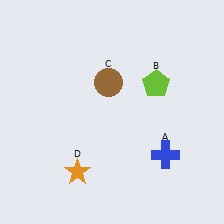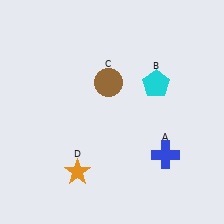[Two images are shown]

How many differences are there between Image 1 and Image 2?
There is 1 difference between the two images.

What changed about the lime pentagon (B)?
In Image 1, B is lime. In Image 2, it changed to cyan.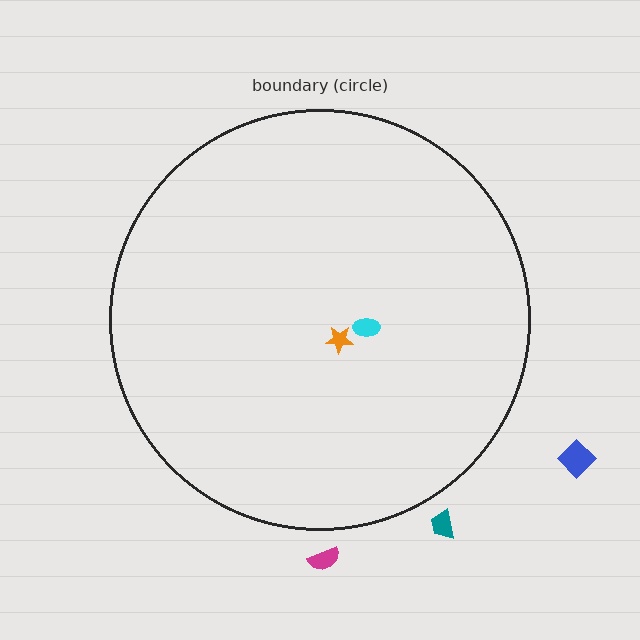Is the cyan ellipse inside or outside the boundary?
Inside.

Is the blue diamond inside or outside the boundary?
Outside.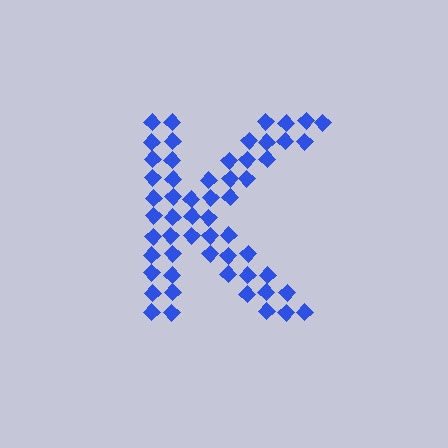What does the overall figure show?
The overall figure shows the letter K.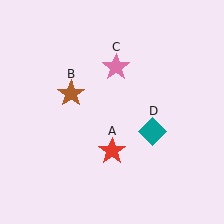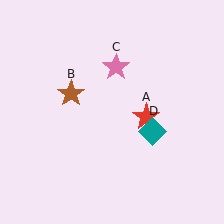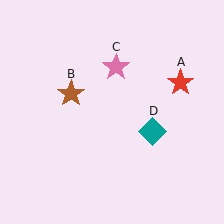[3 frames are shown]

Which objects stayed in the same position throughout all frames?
Brown star (object B) and pink star (object C) and teal diamond (object D) remained stationary.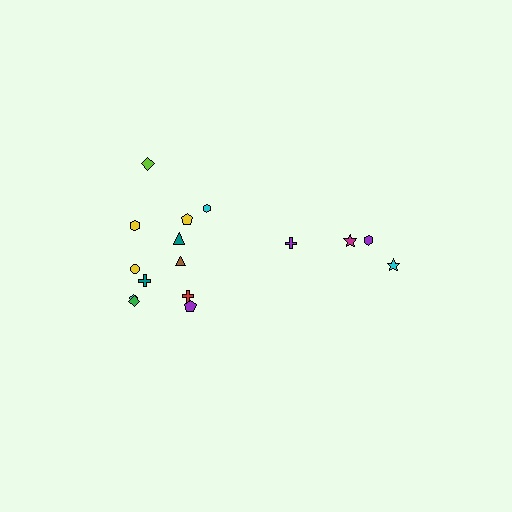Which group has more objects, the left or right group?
The left group.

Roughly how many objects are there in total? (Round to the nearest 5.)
Roughly 15 objects in total.